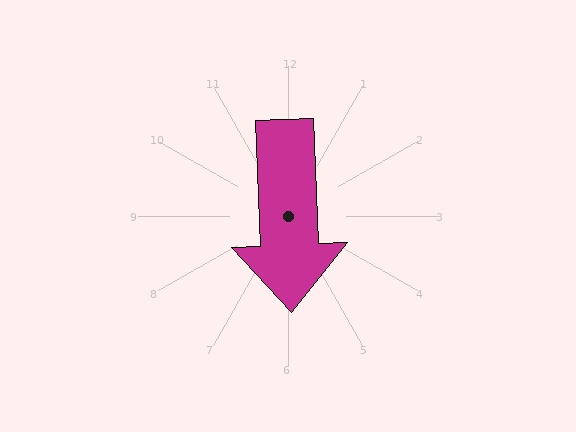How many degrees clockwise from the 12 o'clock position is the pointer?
Approximately 178 degrees.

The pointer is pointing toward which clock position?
Roughly 6 o'clock.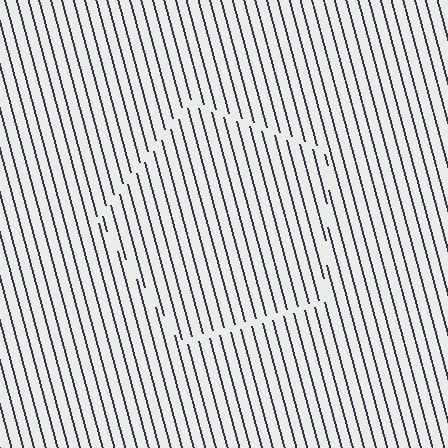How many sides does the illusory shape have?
5 sides — the line-ends trace a pentagon.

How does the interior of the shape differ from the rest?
The interior of the shape contains the same grating, shifted by half a period — the contour is defined by the phase discontinuity where line-ends from the inner and outer gratings abut.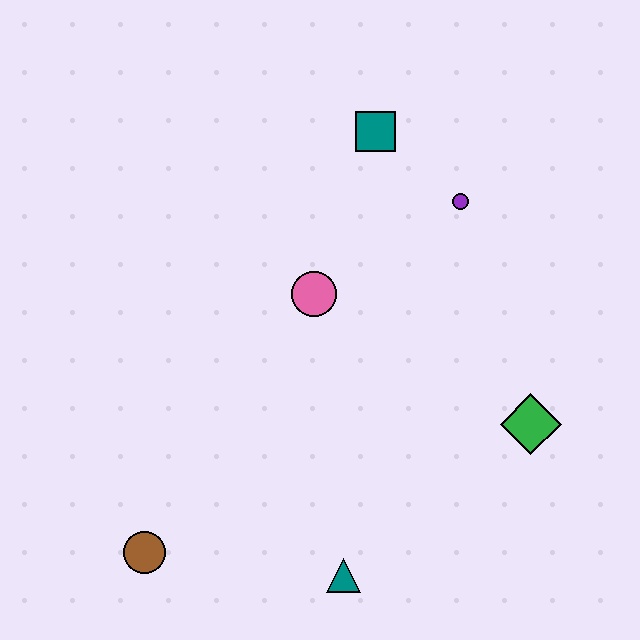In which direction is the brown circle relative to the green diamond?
The brown circle is to the left of the green diamond.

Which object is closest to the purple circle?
The teal square is closest to the purple circle.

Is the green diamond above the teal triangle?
Yes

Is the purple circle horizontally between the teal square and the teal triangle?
No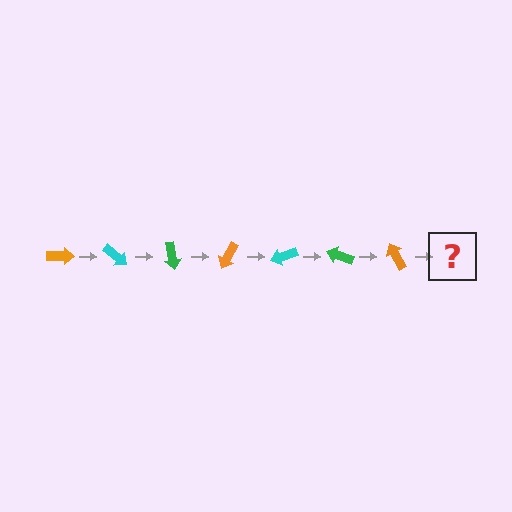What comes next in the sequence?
The next element should be a cyan arrow, rotated 280 degrees from the start.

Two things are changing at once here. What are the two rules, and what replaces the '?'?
The two rules are that it rotates 40 degrees each step and the color cycles through orange, cyan, and green. The '?' should be a cyan arrow, rotated 280 degrees from the start.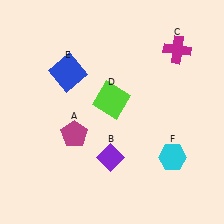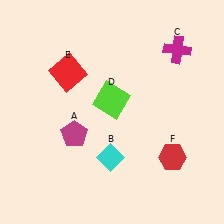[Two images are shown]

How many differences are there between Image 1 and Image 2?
There are 3 differences between the two images.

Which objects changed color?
B changed from purple to cyan. E changed from blue to red. F changed from cyan to red.